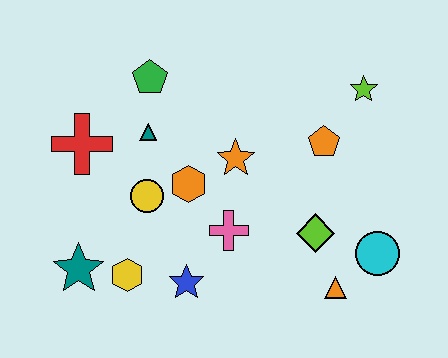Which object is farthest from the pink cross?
The lime star is farthest from the pink cross.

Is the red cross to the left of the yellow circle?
Yes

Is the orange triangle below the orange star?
Yes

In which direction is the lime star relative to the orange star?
The lime star is to the right of the orange star.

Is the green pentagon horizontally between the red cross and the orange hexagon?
Yes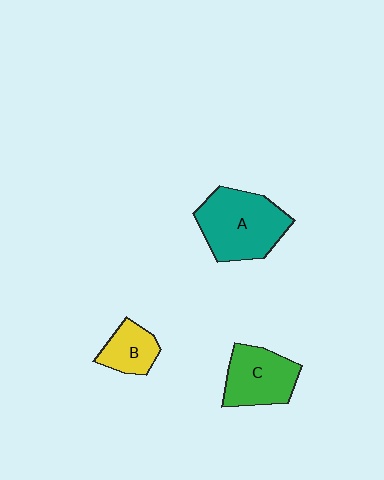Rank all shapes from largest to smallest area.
From largest to smallest: A (teal), C (green), B (yellow).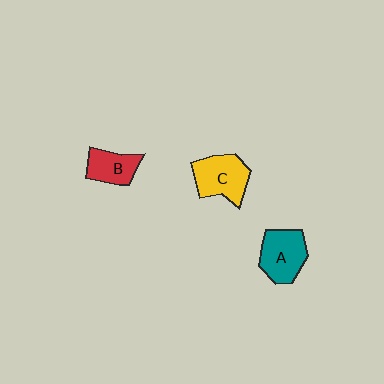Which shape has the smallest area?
Shape B (red).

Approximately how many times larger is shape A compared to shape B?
Approximately 1.4 times.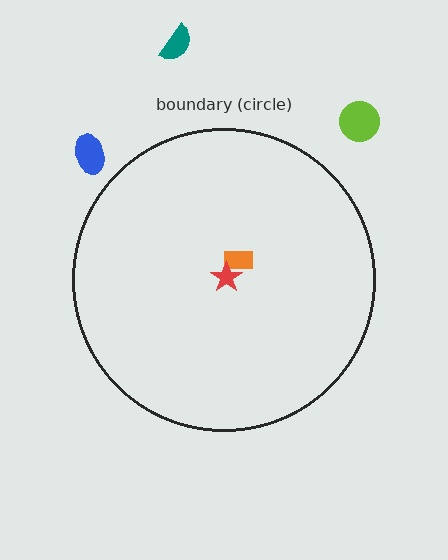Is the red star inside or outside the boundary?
Inside.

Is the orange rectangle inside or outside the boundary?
Inside.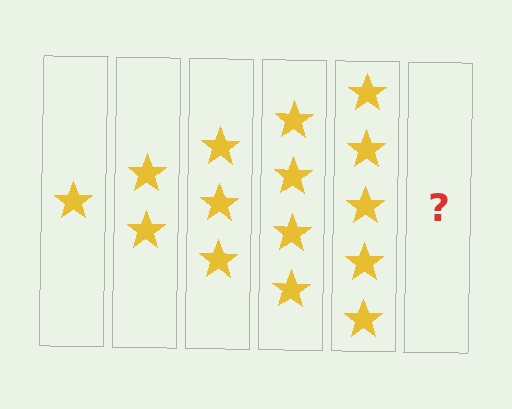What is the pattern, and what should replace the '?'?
The pattern is that each step adds one more star. The '?' should be 6 stars.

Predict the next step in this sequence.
The next step is 6 stars.